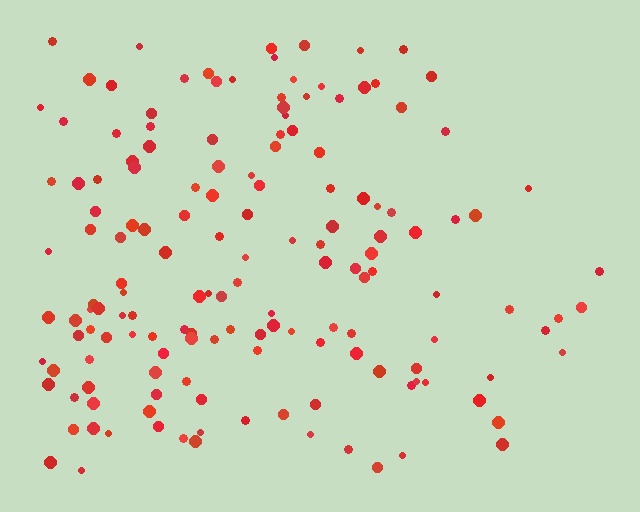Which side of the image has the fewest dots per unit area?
The right.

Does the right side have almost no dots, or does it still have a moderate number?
Still a moderate number, just noticeably fewer than the left.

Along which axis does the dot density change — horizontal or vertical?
Horizontal.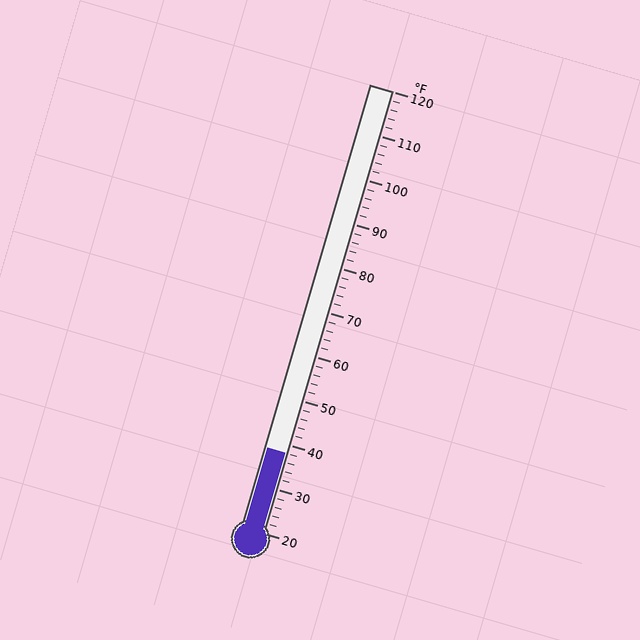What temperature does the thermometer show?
The thermometer shows approximately 38°F.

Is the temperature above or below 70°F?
The temperature is below 70°F.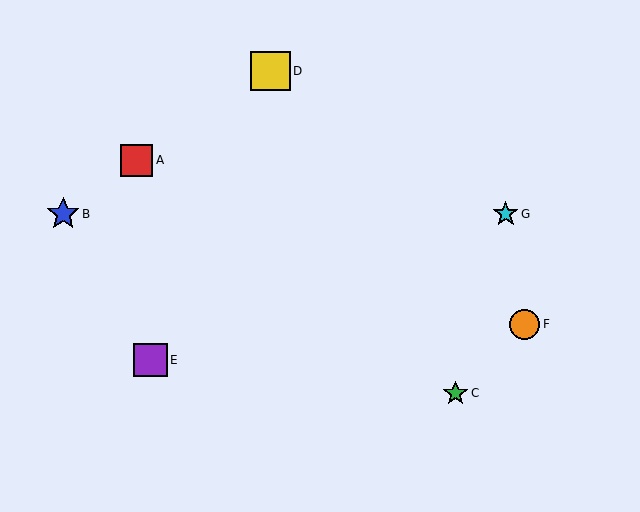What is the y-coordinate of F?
Object F is at y≈324.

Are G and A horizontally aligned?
No, G is at y≈214 and A is at y≈160.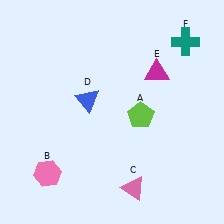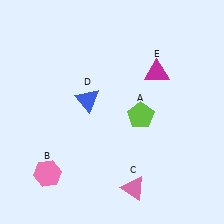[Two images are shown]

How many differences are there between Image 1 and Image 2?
There is 1 difference between the two images.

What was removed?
The teal cross (F) was removed in Image 2.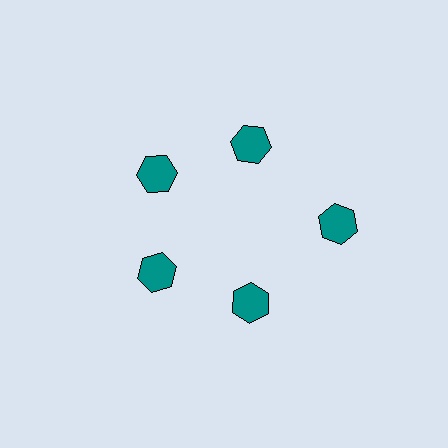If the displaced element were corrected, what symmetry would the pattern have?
It would have 5-fold rotational symmetry — the pattern would map onto itself every 72 degrees.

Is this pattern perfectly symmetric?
No. The 5 teal hexagons are arranged in a ring, but one element near the 3 o'clock position is pushed outward from the center, breaking the 5-fold rotational symmetry.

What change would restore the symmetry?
The symmetry would be restored by moving it inward, back onto the ring so that all 5 hexagons sit at equal angles and equal distance from the center.